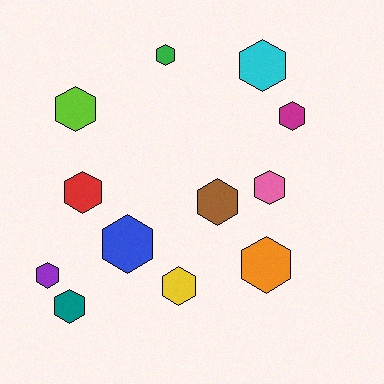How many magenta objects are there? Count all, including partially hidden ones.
There is 1 magenta object.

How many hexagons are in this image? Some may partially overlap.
There are 12 hexagons.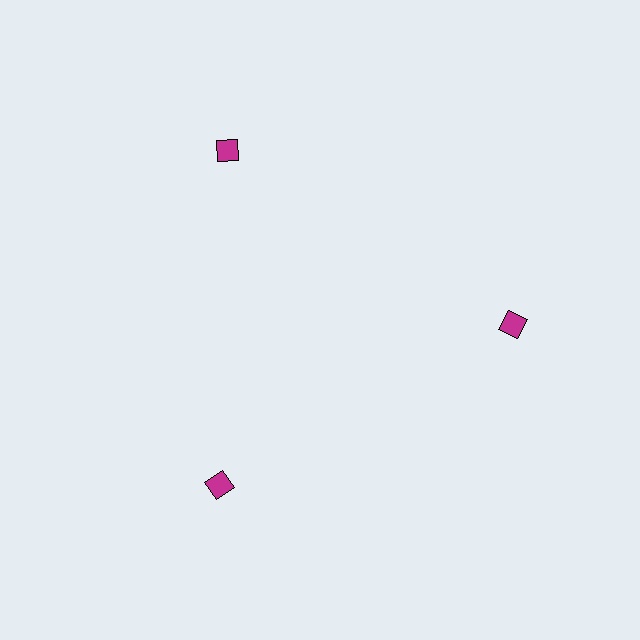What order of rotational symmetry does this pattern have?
This pattern has 3-fold rotational symmetry.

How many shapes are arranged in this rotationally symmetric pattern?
There are 3 shapes, arranged in 3 groups of 1.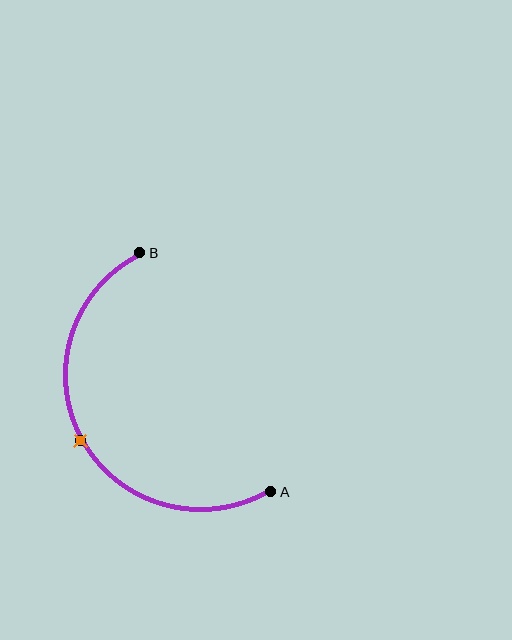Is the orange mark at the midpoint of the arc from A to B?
Yes. The orange mark lies on the arc at equal arc-length from both A and B — it is the arc midpoint.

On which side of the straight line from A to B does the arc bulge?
The arc bulges to the left of the straight line connecting A and B.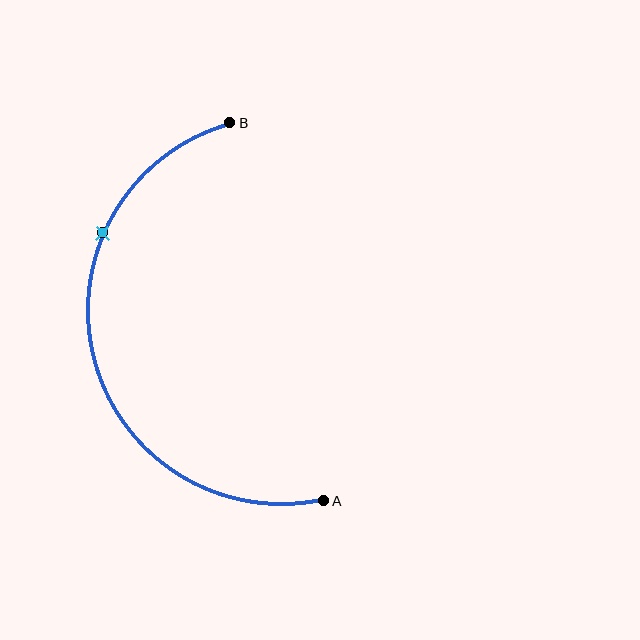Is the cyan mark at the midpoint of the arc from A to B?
No. The cyan mark lies on the arc but is closer to endpoint B. The arc midpoint would be at the point on the curve equidistant along the arc from both A and B.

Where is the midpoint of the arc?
The arc midpoint is the point on the curve farthest from the straight line joining A and B. It sits to the left of that line.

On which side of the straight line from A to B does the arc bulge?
The arc bulges to the left of the straight line connecting A and B.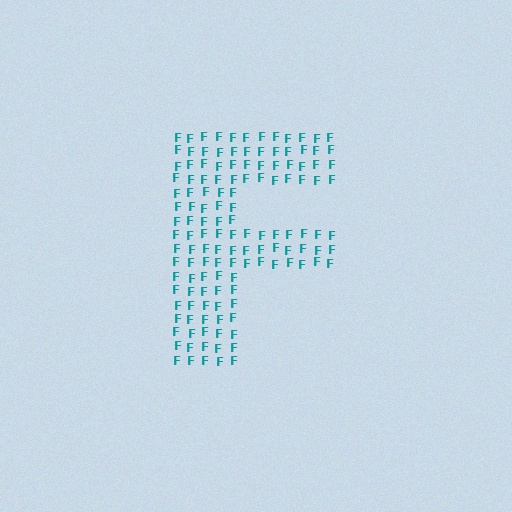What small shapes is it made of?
It is made of small letter F's.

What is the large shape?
The large shape is the letter F.